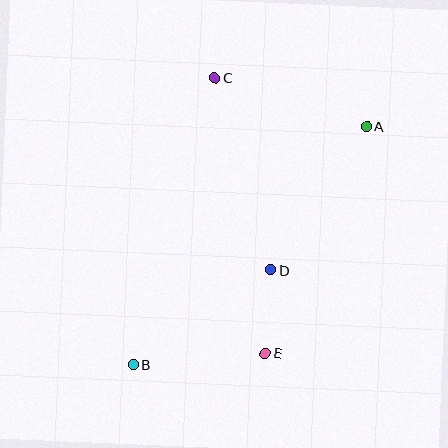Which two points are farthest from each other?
Points A and B are farthest from each other.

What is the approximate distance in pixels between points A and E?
The distance between A and E is approximately 248 pixels.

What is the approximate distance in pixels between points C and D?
The distance between C and D is approximately 200 pixels.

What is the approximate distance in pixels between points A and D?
The distance between A and D is approximately 173 pixels.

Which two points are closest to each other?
Points D and E are closest to each other.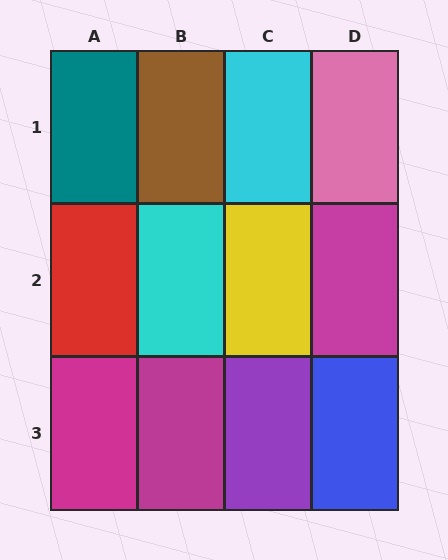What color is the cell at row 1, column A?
Teal.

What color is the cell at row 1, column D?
Pink.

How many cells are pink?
1 cell is pink.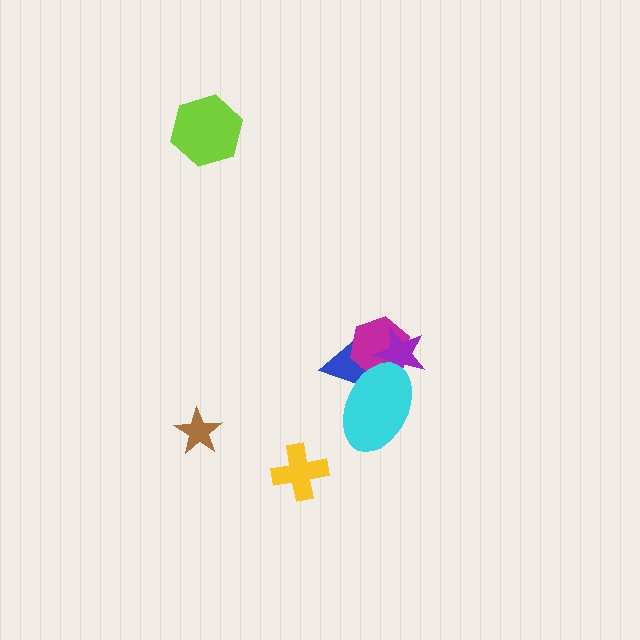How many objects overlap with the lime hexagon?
0 objects overlap with the lime hexagon.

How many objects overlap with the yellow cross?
0 objects overlap with the yellow cross.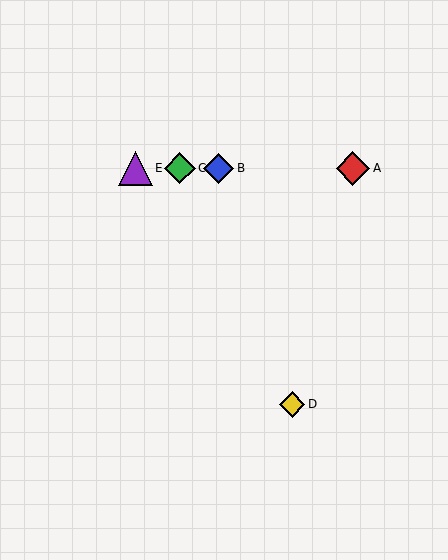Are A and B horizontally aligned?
Yes, both are at y≈168.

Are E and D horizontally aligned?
No, E is at y≈168 and D is at y≈404.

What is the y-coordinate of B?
Object B is at y≈168.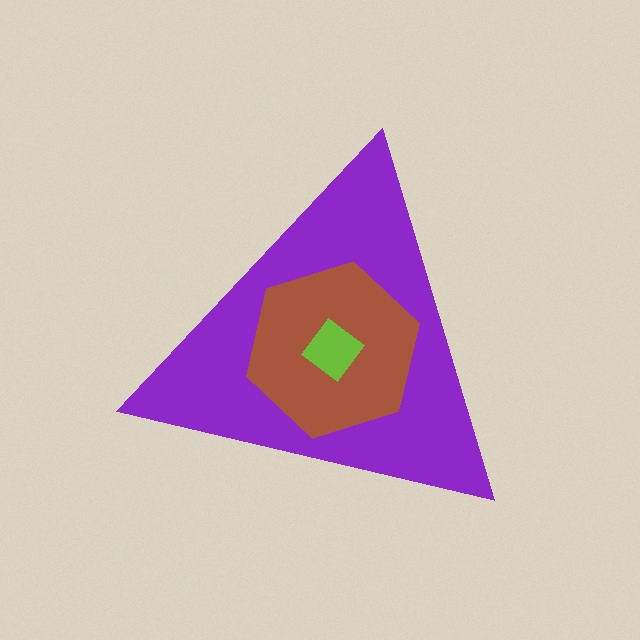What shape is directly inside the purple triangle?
The brown hexagon.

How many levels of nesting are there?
3.